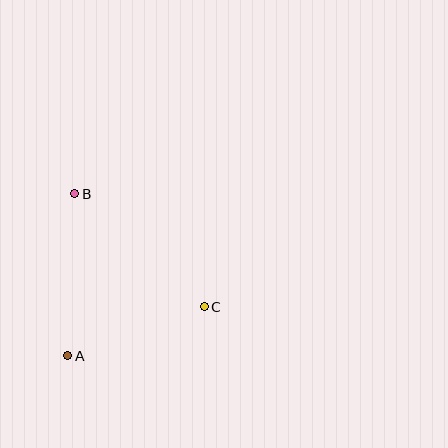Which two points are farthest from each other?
Points B and C are farthest from each other.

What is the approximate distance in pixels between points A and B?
The distance between A and B is approximately 162 pixels.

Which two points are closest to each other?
Points A and C are closest to each other.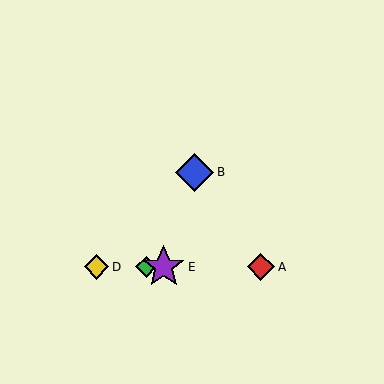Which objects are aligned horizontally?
Objects A, C, D, E are aligned horizontally.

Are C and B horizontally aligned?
No, C is at y≈267 and B is at y≈172.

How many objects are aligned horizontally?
4 objects (A, C, D, E) are aligned horizontally.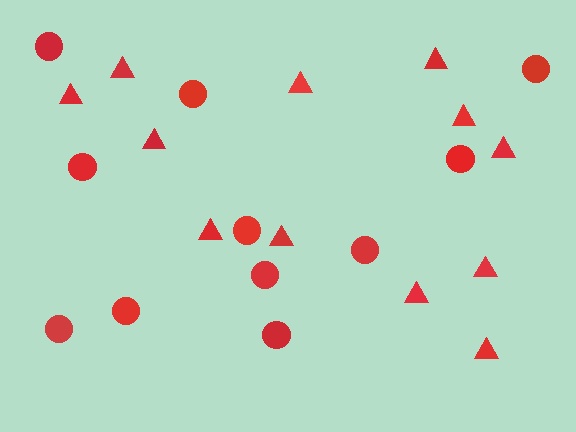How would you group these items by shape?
There are 2 groups: one group of circles (11) and one group of triangles (12).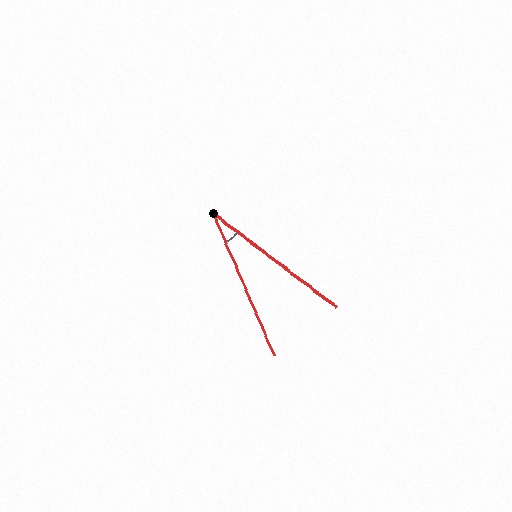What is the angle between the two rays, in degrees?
Approximately 29 degrees.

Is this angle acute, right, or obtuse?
It is acute.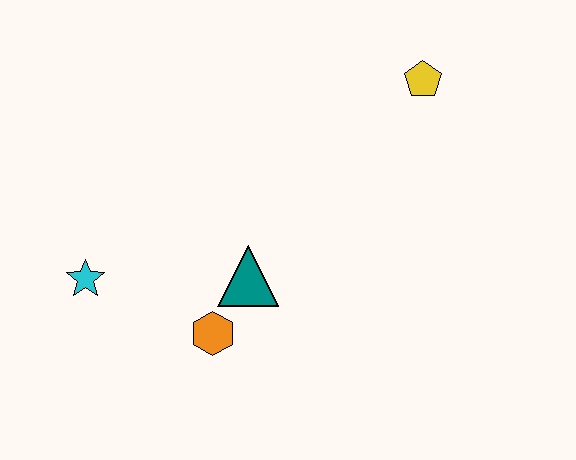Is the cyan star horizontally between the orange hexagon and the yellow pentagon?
No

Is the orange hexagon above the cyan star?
No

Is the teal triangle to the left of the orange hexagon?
No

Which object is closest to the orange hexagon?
The teal triangle is closest to the orange hexagon.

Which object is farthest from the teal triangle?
The yellow pentagon is farthest from the teal triangle.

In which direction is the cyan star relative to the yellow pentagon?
The cyan star is to the left of the yellow pentagon.